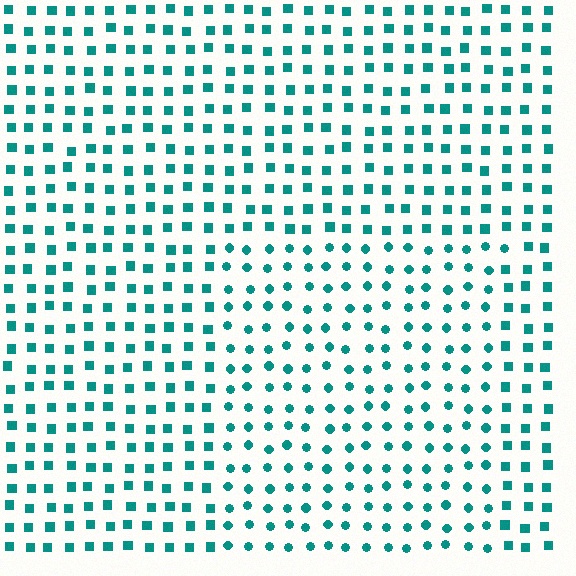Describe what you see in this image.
The image is filled with small teal elements arranged in a uniform grid. A rectangle-shaped region contains circles, while the surrounding area contains squares. The boundary is defined purely by the change in element shape.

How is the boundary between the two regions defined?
The boundary is defined by a change in element shape: circles inside vs. squares outside. All elements share the same color and spacing.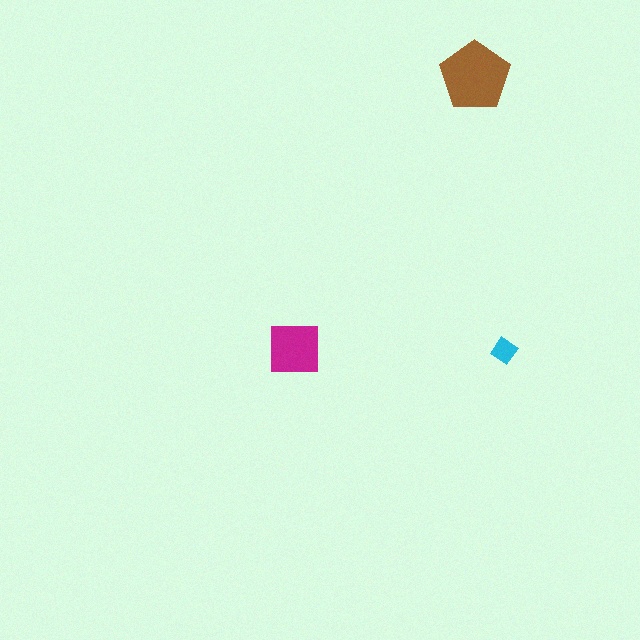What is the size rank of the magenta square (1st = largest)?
2nd.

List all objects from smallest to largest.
The cyan diamond, the magenta square, the brown pentagon.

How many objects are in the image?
There are 3 objects in the image.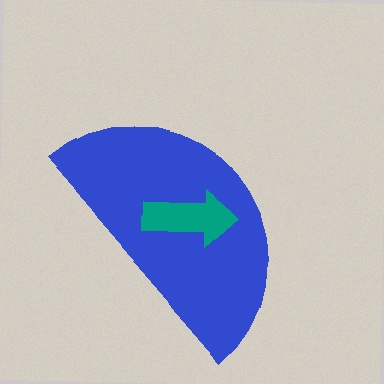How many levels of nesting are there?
2.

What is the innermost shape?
The teal arrow.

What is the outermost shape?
The blue semicircle.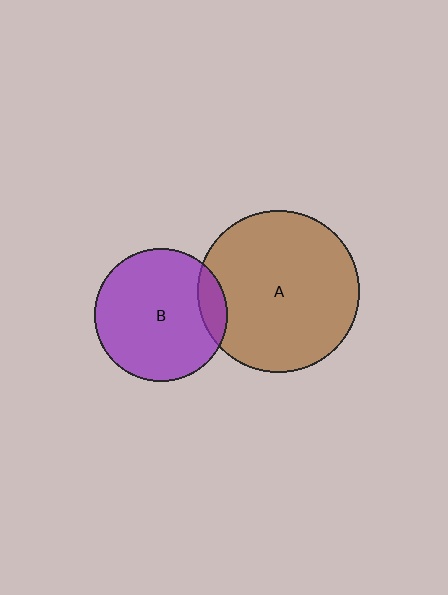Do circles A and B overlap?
Yes.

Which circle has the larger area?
Circle A (brown).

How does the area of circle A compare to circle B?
Approximately 1.5 times.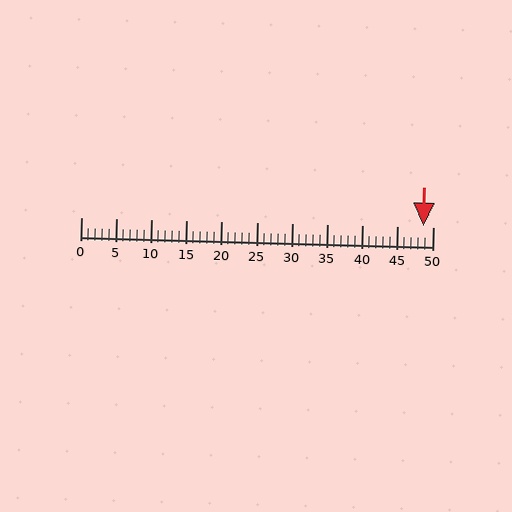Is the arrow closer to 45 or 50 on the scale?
The arrow is closer to 50.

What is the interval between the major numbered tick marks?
The major tick marks are spaced 5 units apart.